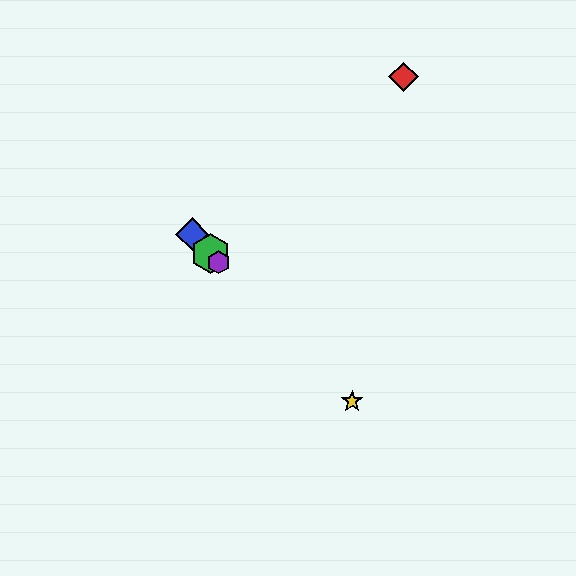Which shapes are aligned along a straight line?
The blue diamond, the green hexagon, the yellow star, the purple hexagon are aligned along a straight line.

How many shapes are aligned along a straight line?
4 shapes (the blue diamond, the green hexagon, the yellow star, the purple hexagon) are aligned along a straight line.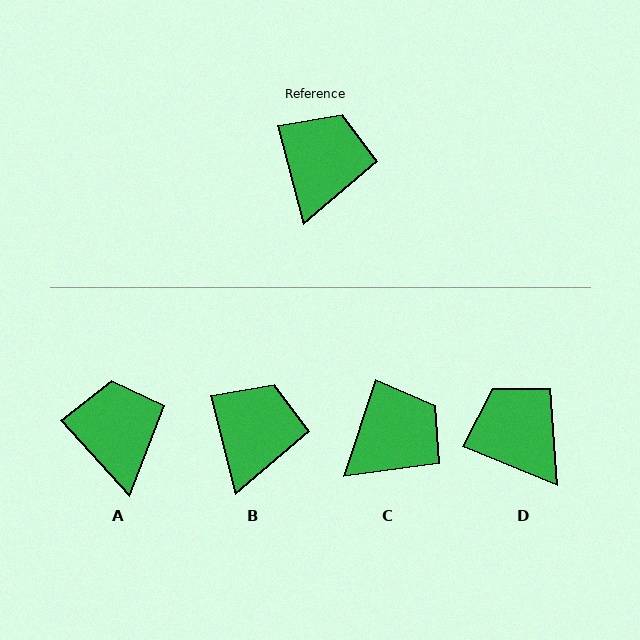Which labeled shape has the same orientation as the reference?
B.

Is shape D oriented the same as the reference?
No, it is off by about 53 degrees.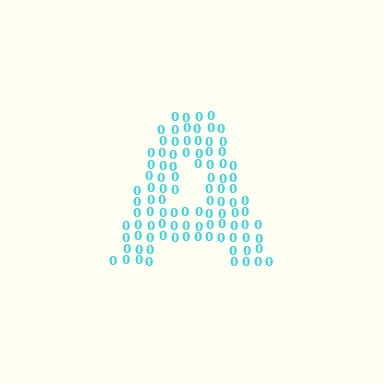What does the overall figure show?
The overall figure shows the letter A.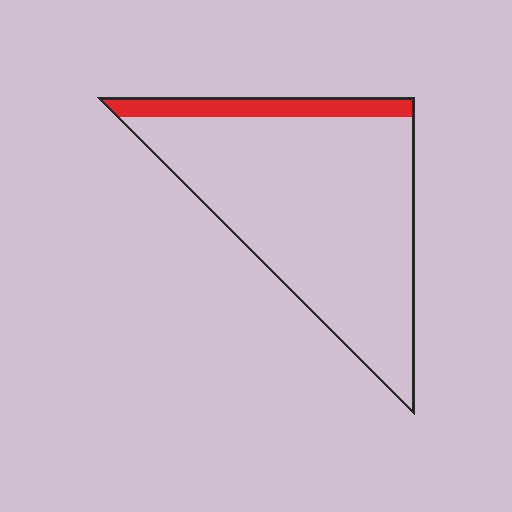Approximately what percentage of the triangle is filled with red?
Approximately 10%.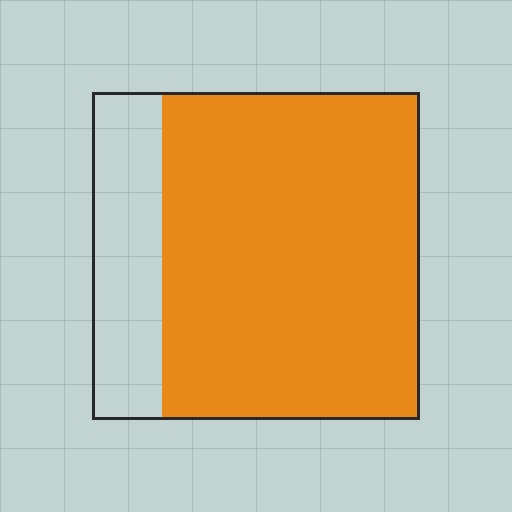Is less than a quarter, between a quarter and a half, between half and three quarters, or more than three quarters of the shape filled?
More than three quarters.